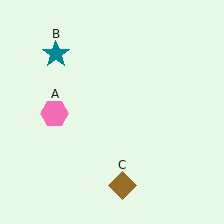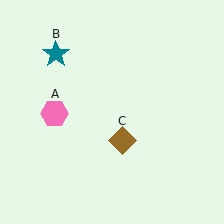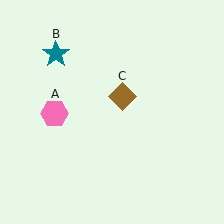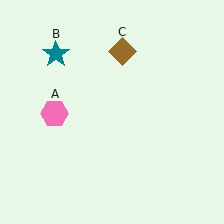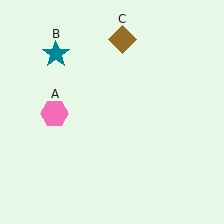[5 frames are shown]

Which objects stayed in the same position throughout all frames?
Pink hexagon (object A) and teal star (object B) remained stationary.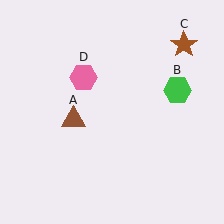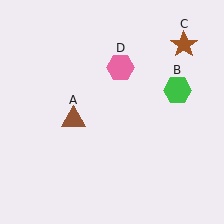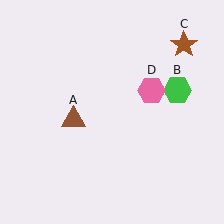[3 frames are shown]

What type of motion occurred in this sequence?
The pink hexagon (object D) rotated clockwise around the center of the scene.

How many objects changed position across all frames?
1 object changed position: pink hexagon (object D).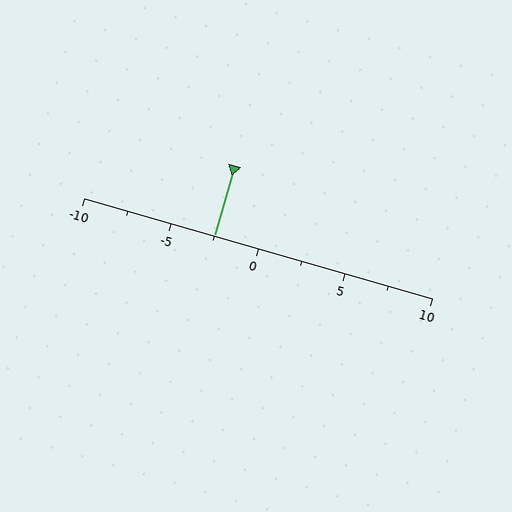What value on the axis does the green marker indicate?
The marker indicates approximately -2.5.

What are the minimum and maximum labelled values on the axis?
The axis runs from -10 to 10.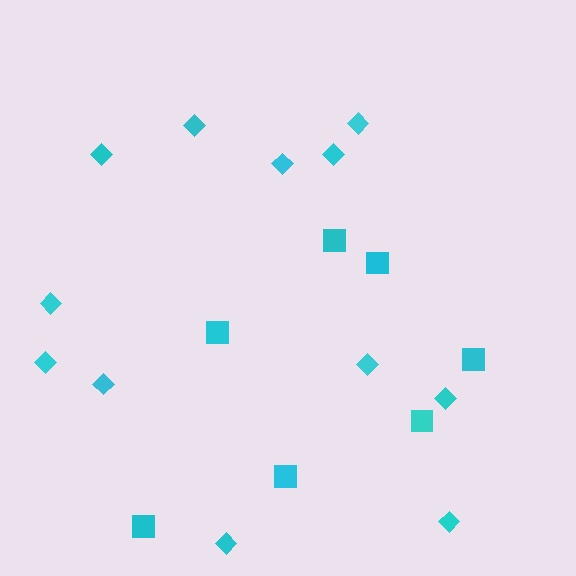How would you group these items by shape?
There are 2 groups: one group of diamonds (12) and one group of squares (7).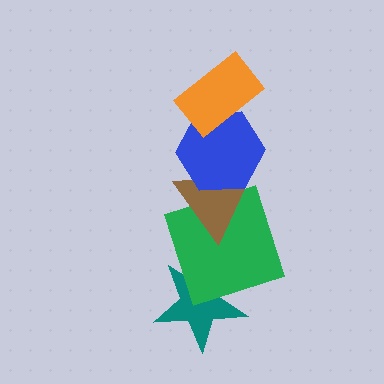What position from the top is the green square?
The green square is 4th from the top.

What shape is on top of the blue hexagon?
The orange rectangle is on top of the blue hexagon.